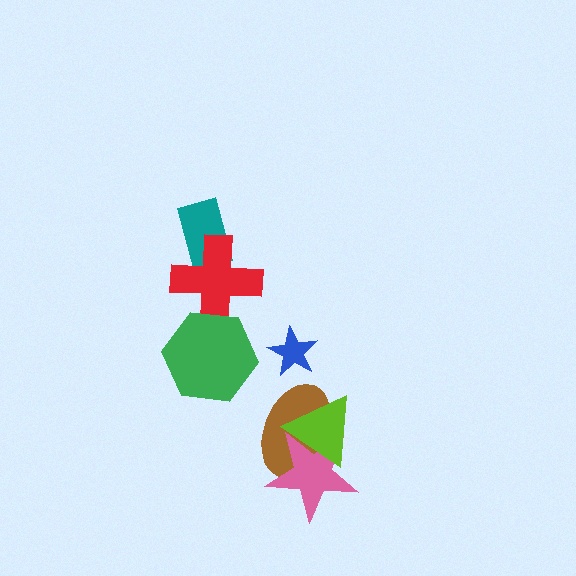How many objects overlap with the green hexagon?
1 object overlaps with the green hexagon.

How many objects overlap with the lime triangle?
2 objects overlap with the lime triangle.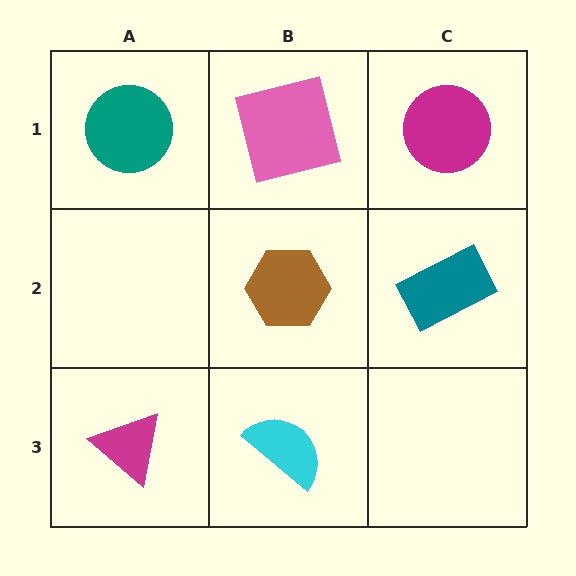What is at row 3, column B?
A cyan semicircle.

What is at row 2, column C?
A teal rectangle.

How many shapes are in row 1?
3 shapes.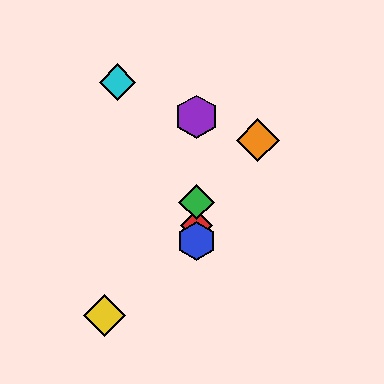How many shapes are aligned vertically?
4 shapes (the red diamond, the blue hexagon, the green diamond, the purple hexagon) are aligned vertically.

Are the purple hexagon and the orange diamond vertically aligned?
No, the purple hexagon is at x≈197 and the orange diamond is at x≈258.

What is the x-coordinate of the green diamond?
The green diamond is at x≈197.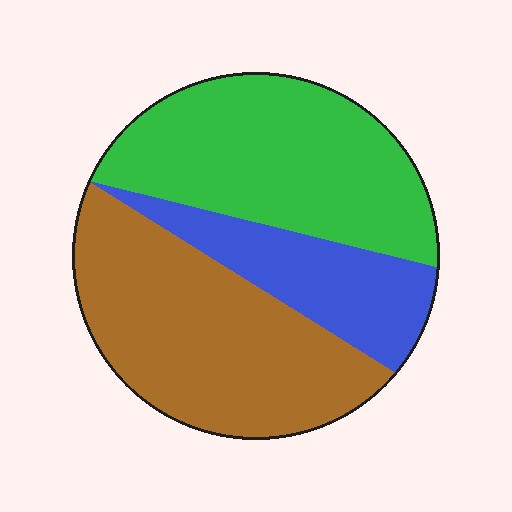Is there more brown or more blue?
Brown.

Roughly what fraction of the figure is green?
Green takes up between a quarter and a half of the figure.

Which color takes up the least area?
Blue, at roughly 20%.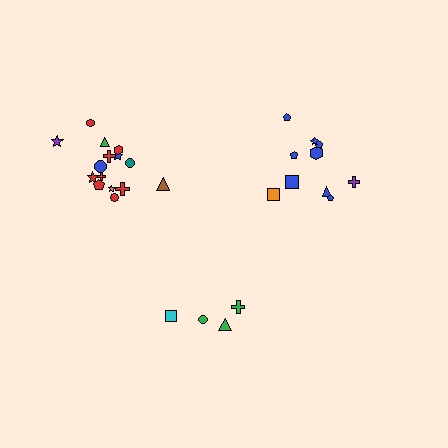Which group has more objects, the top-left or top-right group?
The top-left group.